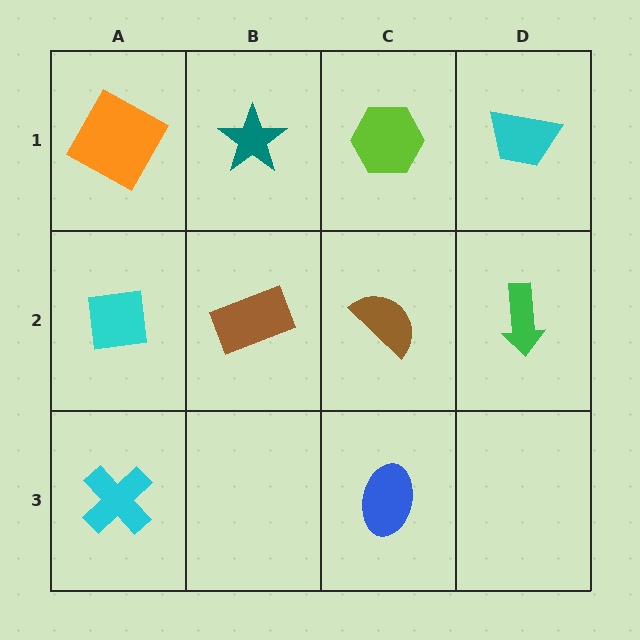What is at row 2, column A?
A cyan square.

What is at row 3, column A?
A cyan cross.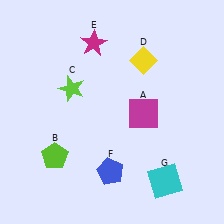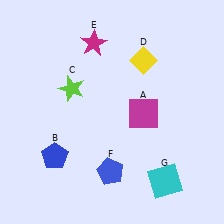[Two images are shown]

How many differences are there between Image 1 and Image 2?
There is 1 difference between the two images.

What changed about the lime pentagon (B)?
In Image 1, B is lime. In Image 2, it changed to blue.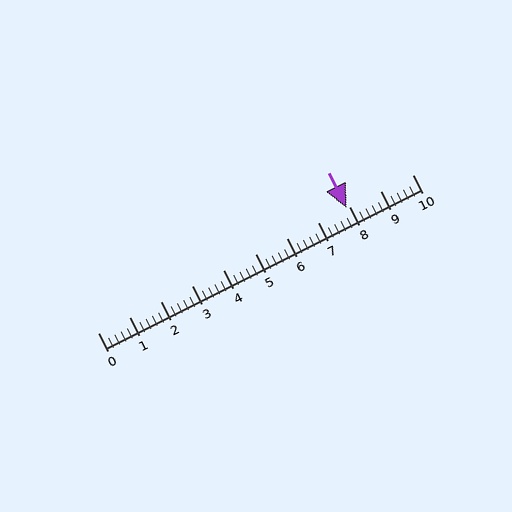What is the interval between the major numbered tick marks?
The major tick marks are spaced 1 units apart.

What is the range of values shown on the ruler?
The ruler shows values from 0 to 10.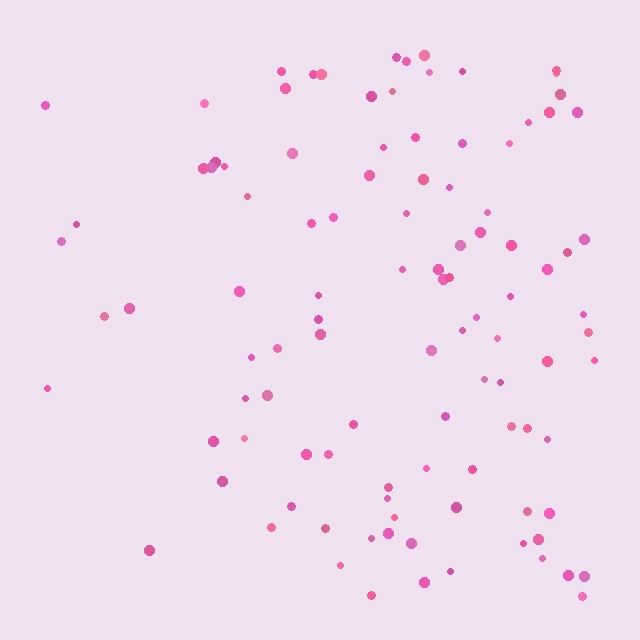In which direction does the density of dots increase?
From left to right, with the right side densest.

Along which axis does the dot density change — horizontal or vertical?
Horizontal.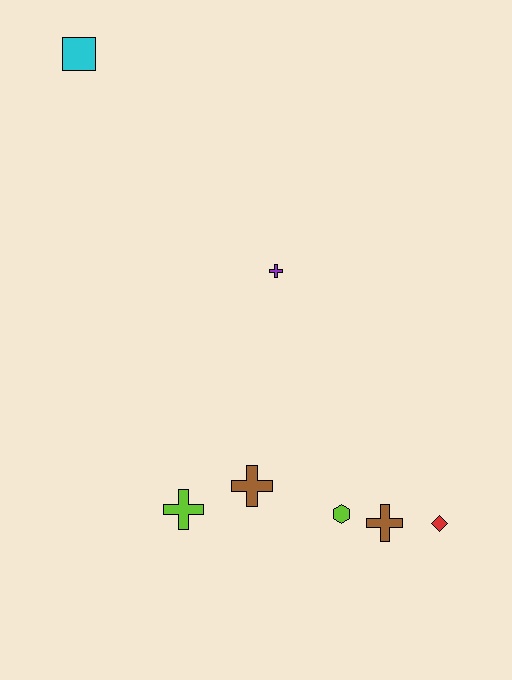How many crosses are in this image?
There are 4 crosses.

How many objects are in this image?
There are 7 objects.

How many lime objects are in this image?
There are 2 lime objects.